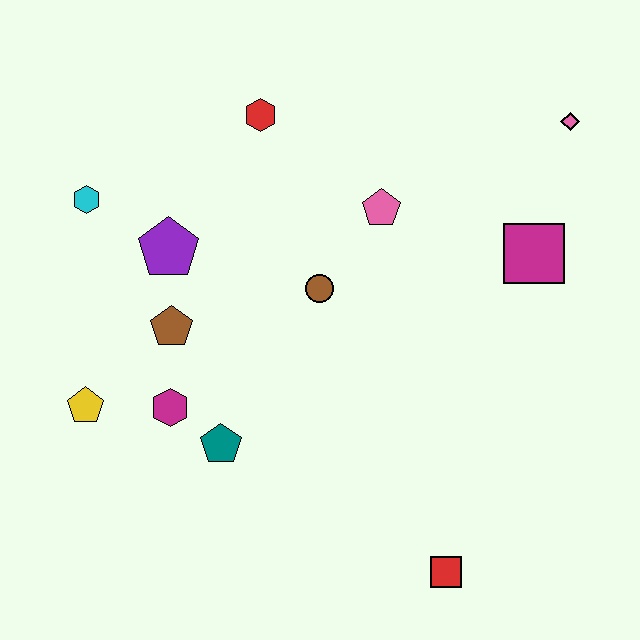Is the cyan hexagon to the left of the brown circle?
Yes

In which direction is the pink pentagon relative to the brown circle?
The pink pentagon is above the brown circle.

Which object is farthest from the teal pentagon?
The pink diamond is farthest from the teal pentagon.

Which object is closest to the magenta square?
The pink diamond is closest to the magenta square.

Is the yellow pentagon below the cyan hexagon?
Yes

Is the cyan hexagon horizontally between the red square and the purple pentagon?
No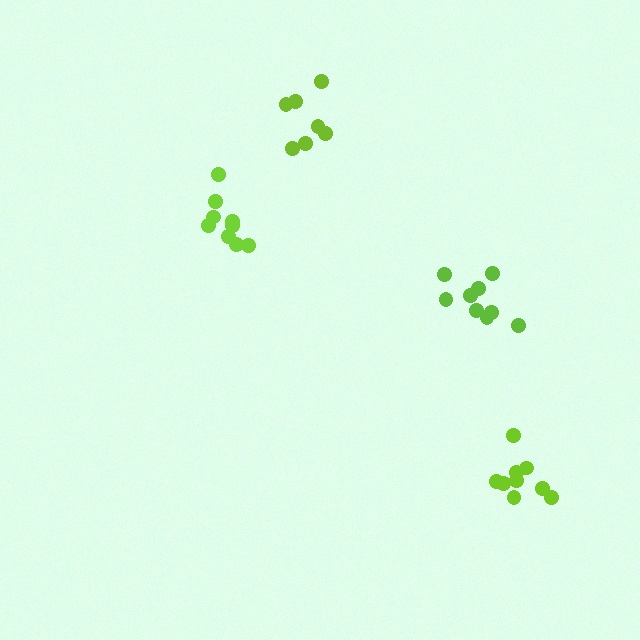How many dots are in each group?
Group 1: 9 dots, Group 2: 9 dots, Group 3: 9 dots, Group 4: 7 dots (34 total).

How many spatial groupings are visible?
There are 4 spatial groupings.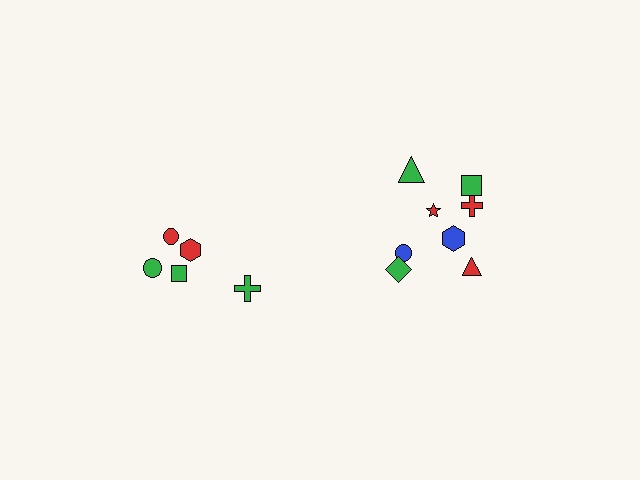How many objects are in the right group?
There are 8 objects.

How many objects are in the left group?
There are 5 objects.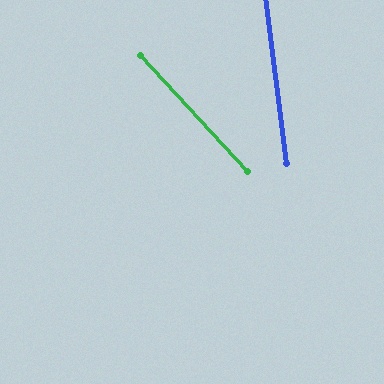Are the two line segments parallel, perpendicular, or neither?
Neither parallel nor perpendicular — they differ by about 36°.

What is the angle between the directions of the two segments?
Approximately 36 degrees.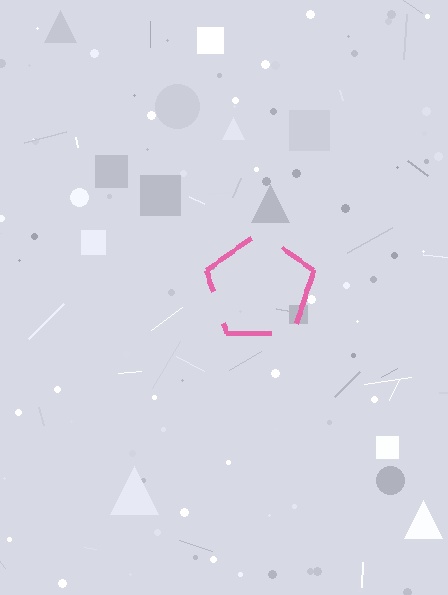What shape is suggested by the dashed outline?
The dashed outline suggests a pentagon.